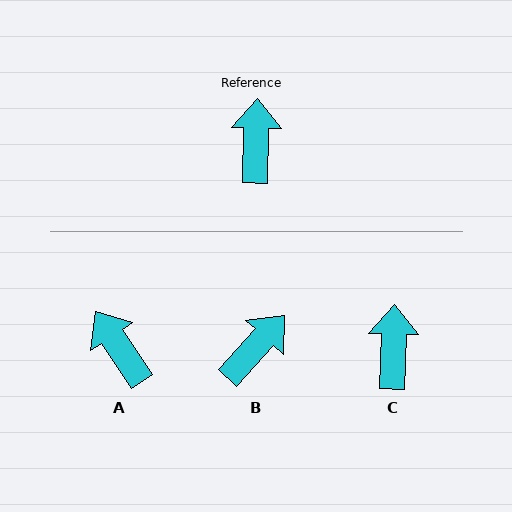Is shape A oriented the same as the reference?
No, it is off by about 35 degrees.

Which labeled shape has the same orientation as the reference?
C.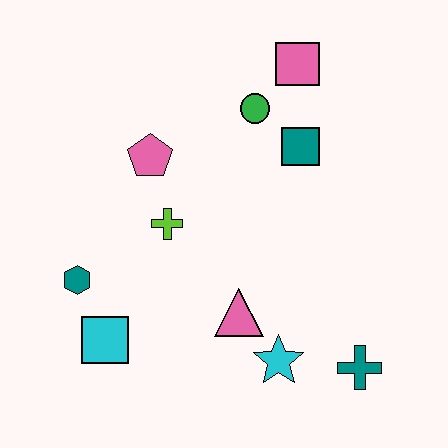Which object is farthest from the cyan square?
The pink square is farthest from the cyan square.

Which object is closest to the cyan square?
The teal hexagon is closest to the cyan square.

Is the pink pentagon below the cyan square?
No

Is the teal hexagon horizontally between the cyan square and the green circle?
No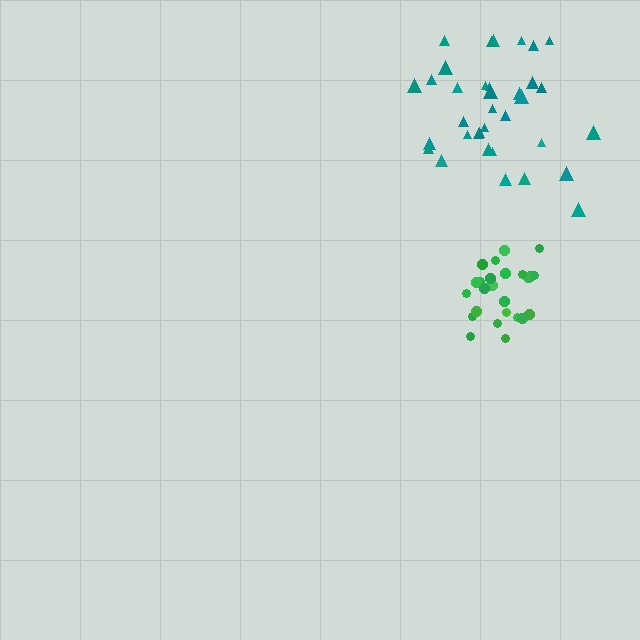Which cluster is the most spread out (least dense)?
Teal.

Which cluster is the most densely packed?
Green.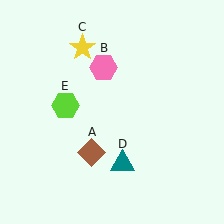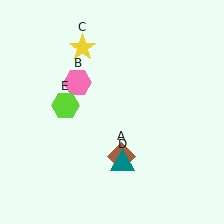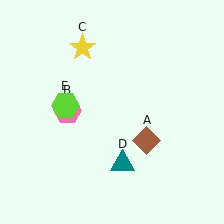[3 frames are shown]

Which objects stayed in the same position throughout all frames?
Yellow star (object C) and teal triangle (object D) and lime hexagon (object E) remained stationary.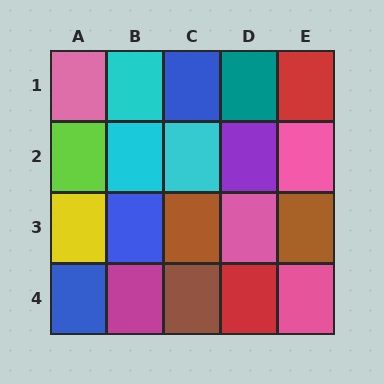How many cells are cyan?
3 cells are cyan.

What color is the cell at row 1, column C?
Blue.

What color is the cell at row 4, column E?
Pink.